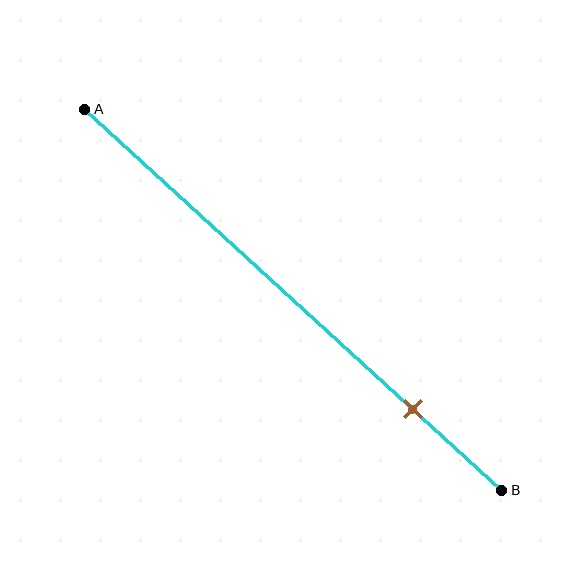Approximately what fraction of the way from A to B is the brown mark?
The brown mark is approximately 80% of the way from A to B.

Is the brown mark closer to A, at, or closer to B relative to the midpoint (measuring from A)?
The brown mark is closer to point B than the midpoint of segment AB.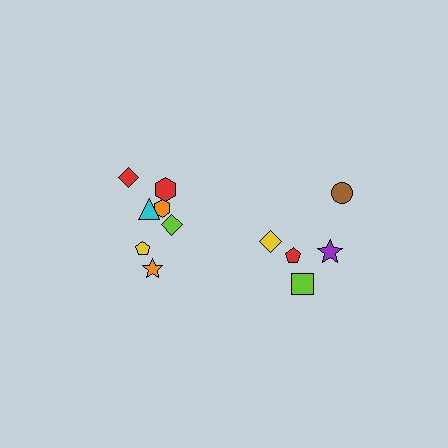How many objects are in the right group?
There are 5 objects.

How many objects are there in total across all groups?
There are 12 objects.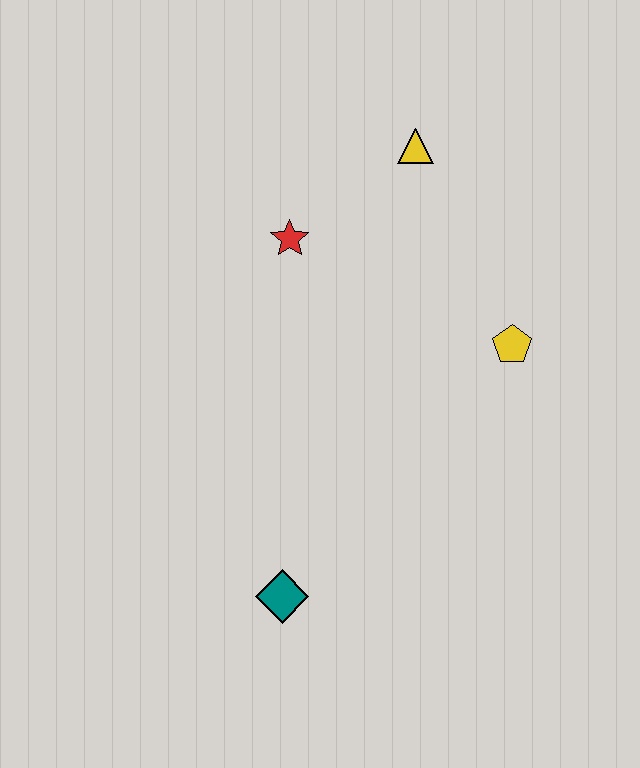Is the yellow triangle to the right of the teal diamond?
Yes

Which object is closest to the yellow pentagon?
The yellow triangle is closest to the yellow pentagon.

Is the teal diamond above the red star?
No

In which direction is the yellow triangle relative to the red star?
The yellow triangle is to the right of the red star.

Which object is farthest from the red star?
The teal diamond is farthest from the red star.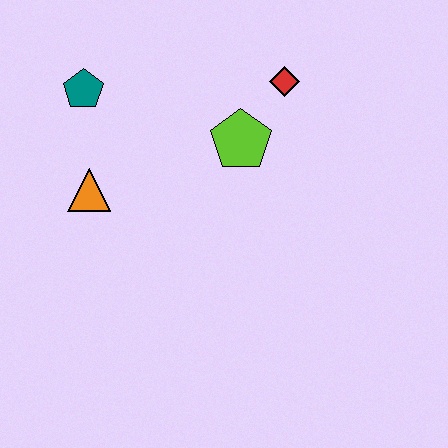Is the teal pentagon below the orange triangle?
No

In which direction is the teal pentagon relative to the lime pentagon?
The teal pentagon is to the left of the lime pentagon.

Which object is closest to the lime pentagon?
The red diamond is closest to the lime pentagon.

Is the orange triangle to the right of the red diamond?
No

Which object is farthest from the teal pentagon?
The red diamond is farthest from the teal pentagon.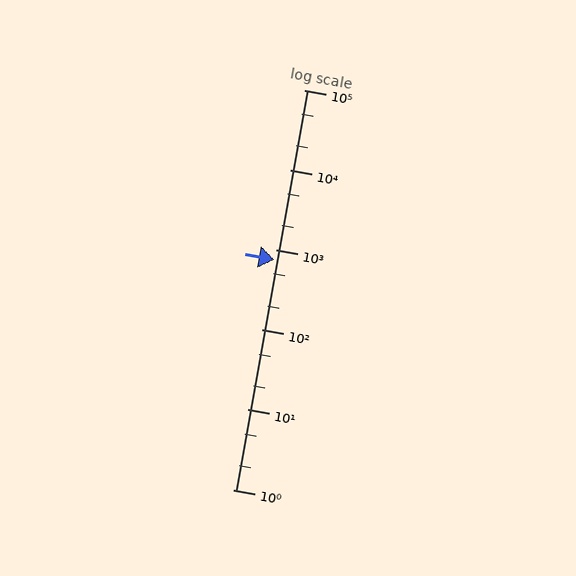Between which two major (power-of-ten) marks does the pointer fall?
The pointer is between 100 and 1000.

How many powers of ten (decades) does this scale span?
The scale spans 5 decades, from 1 to 100000.